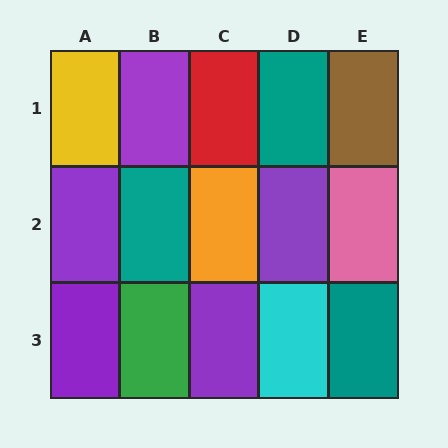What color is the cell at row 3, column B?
Green.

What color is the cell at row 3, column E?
Teal.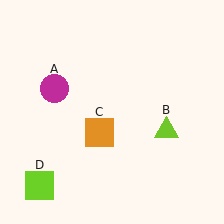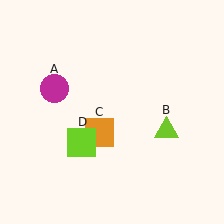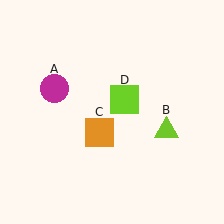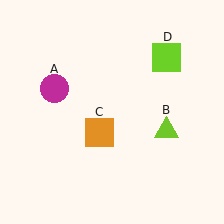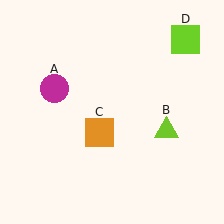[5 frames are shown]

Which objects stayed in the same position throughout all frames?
Magenta circle (object A) and lime triangle (object B) and orange square (object C) remained stationary.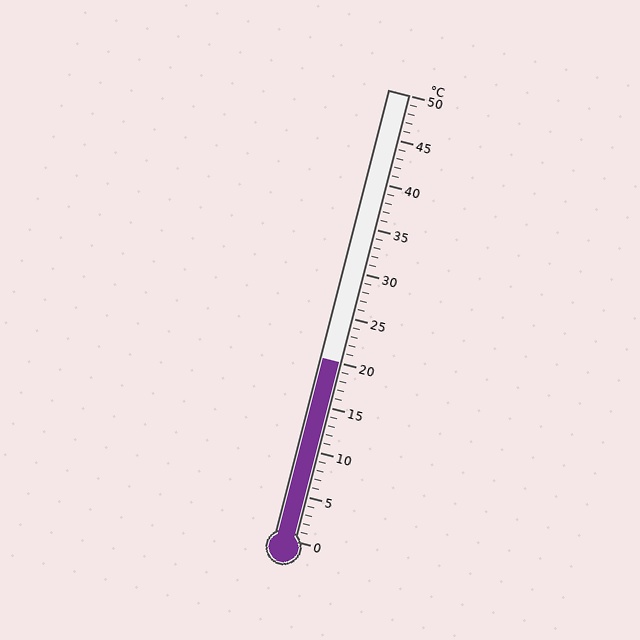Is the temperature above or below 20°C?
The temperature is at 20°C.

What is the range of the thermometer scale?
The thermometer scale ranges from 0°C to 50°C.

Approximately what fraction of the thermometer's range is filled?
The thermometer is filled to approximately 40% of its range.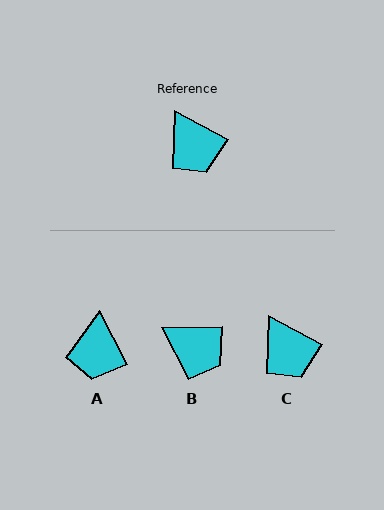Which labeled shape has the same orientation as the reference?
C.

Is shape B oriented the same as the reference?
No, it is off by about 29 degrees.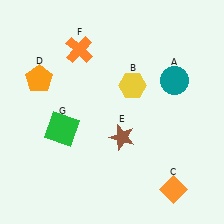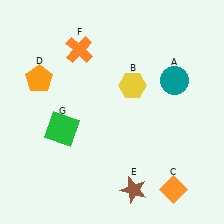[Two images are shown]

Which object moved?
The brown star (E) moved down.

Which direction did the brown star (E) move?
The brown star (E) moved down.